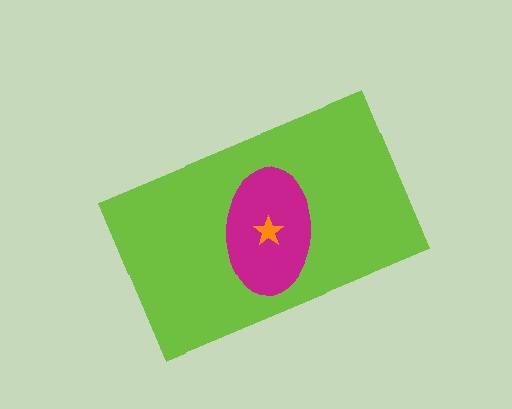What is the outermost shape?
The lime rectangle.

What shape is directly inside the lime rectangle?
The magenta ellipse.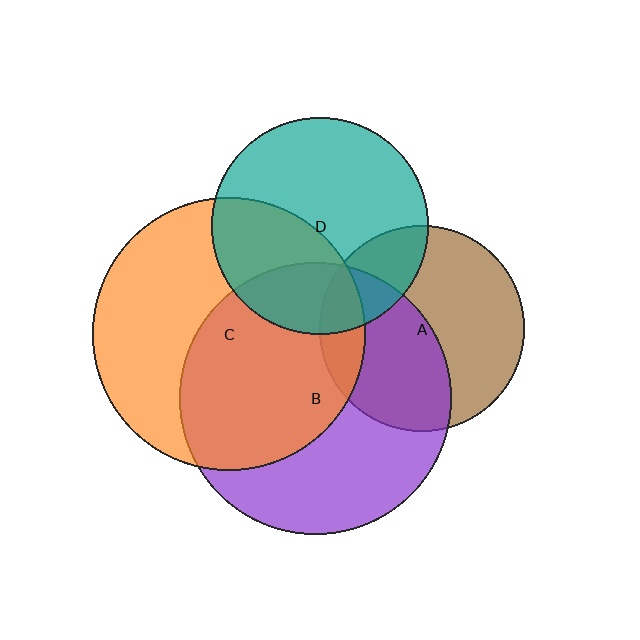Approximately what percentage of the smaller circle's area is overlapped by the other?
Approximately 45%.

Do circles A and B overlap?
Yes.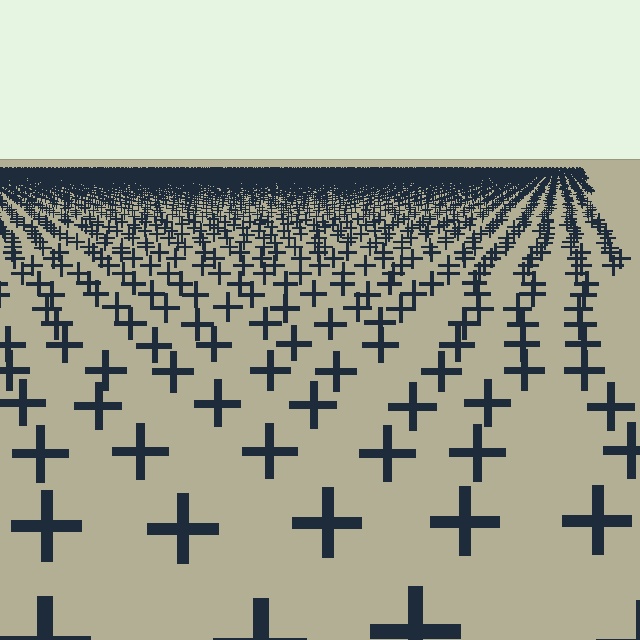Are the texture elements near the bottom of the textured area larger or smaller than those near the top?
Larger. Near the bottom, elements are closer to the viewer and appear at a bigger on-screen size.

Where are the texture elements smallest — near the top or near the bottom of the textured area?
Near the top.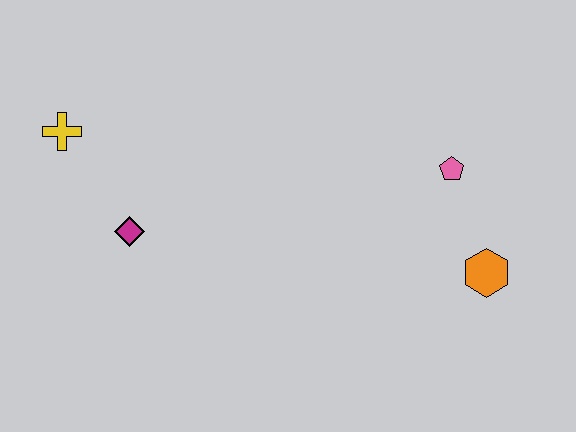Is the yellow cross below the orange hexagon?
No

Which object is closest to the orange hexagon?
The pink pentagon is closest to the orange hexagon.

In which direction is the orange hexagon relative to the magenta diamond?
The orange hexagon is to the right of the magenta diamond.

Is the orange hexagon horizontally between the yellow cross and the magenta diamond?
No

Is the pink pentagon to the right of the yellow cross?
Yes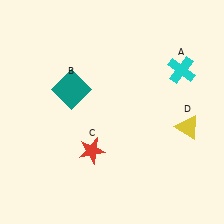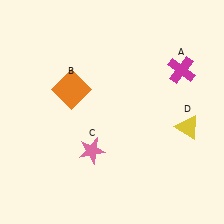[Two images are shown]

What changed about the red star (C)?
In Image 1, C is red. In Image 2, it changed to pink.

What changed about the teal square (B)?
In Image 1, B is teal. In Image 2, it changed to orange.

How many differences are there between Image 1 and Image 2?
There are 3 differences between the two images.